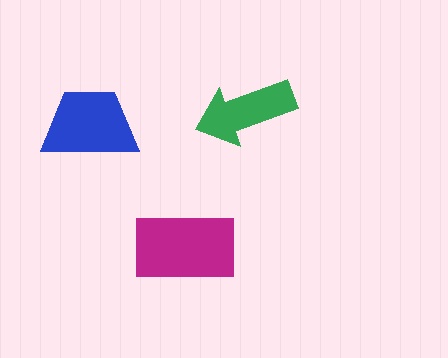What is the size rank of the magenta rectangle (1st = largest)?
1st.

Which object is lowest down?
The magenta rectangle is bottommost.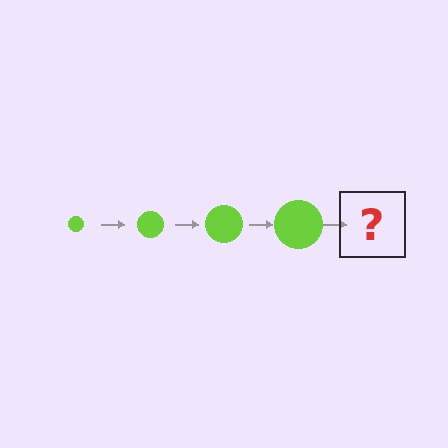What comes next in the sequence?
The next element should be a lime circle, larger than the previous one.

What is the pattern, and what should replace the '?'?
The pattern is that the circle gets progressively larger each step. The '?' should be a lime circle, larger than the previous one.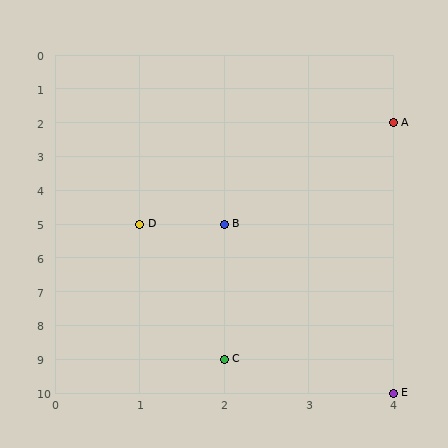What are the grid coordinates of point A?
Point A is at grid coordinates (4, 2).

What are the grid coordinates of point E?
Point E is at grid coordinates (4, 10).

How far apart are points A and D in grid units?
Points A and D are 3 columns and 3 rows apart (about 4.2 grid units diagonally).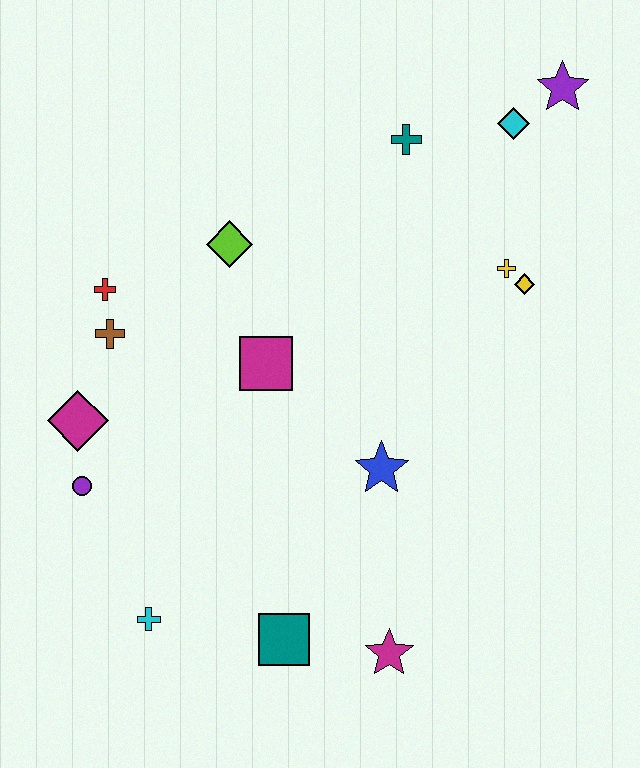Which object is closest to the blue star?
The magenta square is closest to the blue star.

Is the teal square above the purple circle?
No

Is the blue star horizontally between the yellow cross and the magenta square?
Yes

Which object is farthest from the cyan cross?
The purple star is farthest from the cyan cross.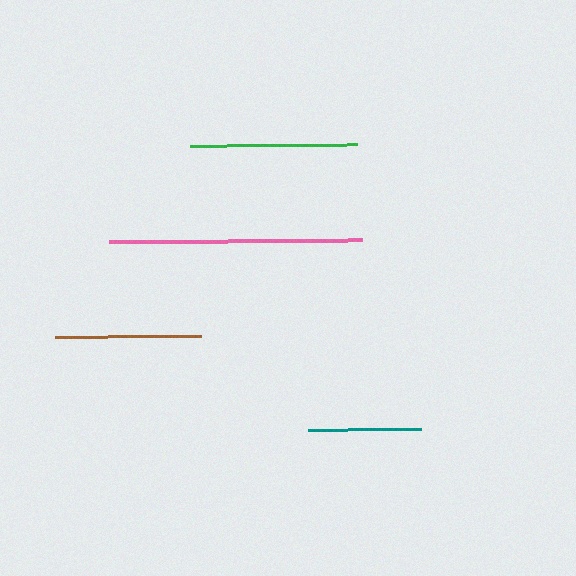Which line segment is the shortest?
The teal line is the shortest at approximately 112 pixels.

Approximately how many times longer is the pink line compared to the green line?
The pink line is approximately 1.5 times the length of the green line.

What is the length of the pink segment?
The pink segment is approximately 253 pixels long.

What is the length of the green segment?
The green segment is approximately 167 pixels long.